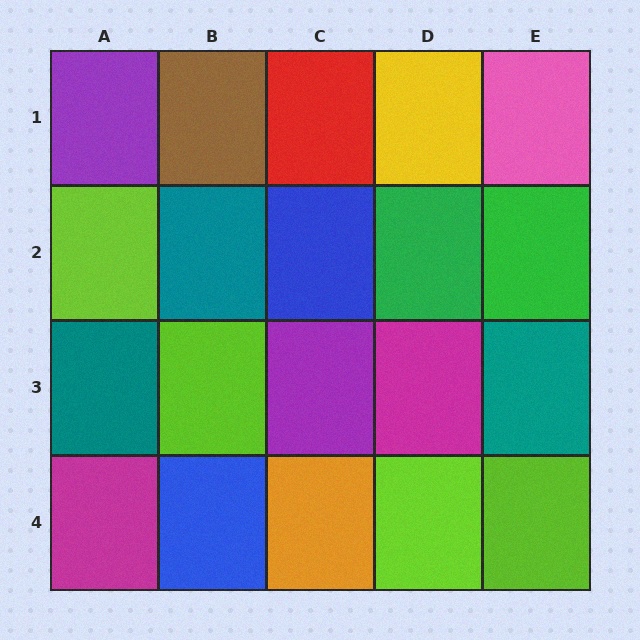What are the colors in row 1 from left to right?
Purple, brown, red, yellow, pink.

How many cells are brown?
1 cell is brown.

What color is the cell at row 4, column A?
Magenta.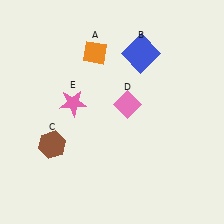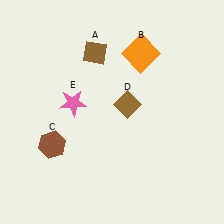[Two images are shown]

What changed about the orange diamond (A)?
In Image 1, A is orange. In Image 2, it changed to brown.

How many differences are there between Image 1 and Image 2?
There are 3 differences between the two images.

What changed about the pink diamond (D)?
In Image 1, D is pink. In Image 2, it changed to brown.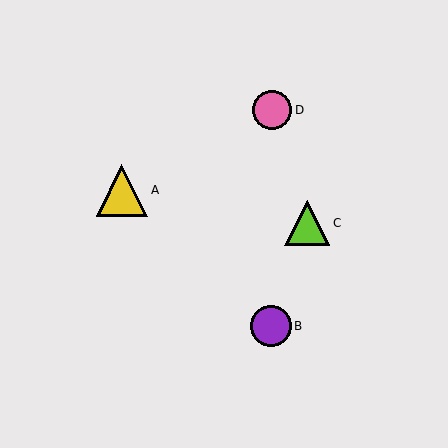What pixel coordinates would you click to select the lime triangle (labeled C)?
Click at (307, 223) to select the lime triangle C.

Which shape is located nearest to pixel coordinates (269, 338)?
The purple circle (labeled B) at (271, 326) is nearest to that location.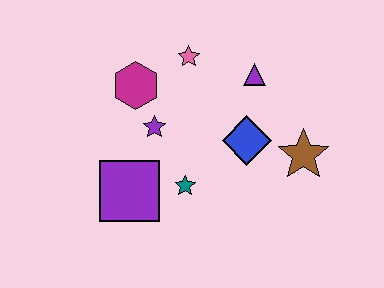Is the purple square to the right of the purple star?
No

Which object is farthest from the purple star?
The brown star is farthest from the purple star.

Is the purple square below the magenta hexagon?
Yes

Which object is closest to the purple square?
The teal star is closest to the purple square.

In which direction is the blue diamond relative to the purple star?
The blue diamond is to the right of the purple star.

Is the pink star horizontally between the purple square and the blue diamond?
Yes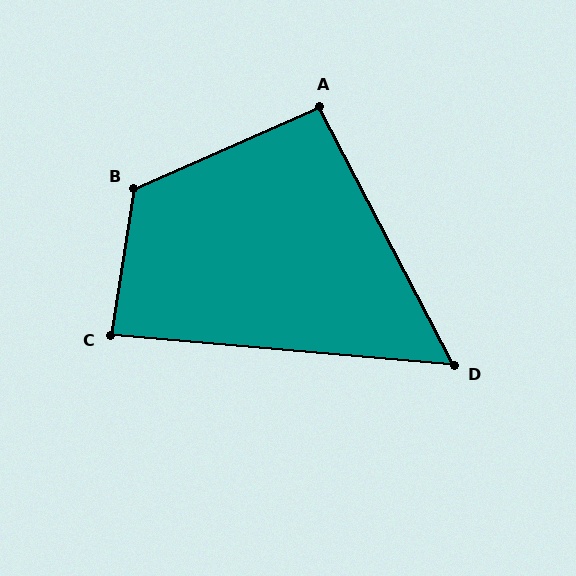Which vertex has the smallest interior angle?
D, at approximately 57 degrees.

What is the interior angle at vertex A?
Approximately 94 degrees (approximately right).